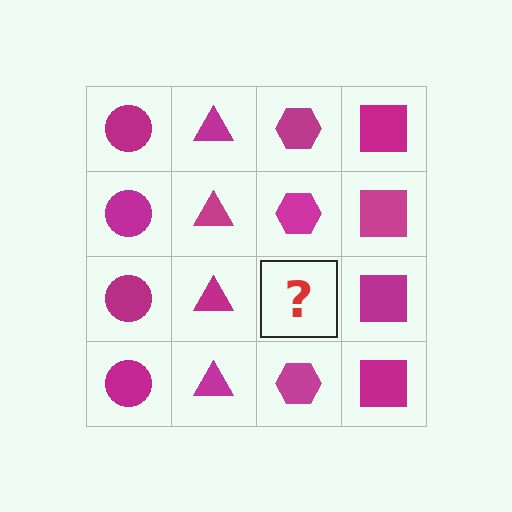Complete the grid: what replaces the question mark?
The question mark should be replaced with a magenta hexagon.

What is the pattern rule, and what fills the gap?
The rule is that each column has a consistent shape. The gap should be filled with a magenta hexagon.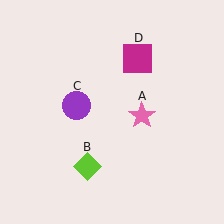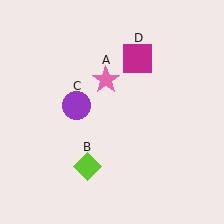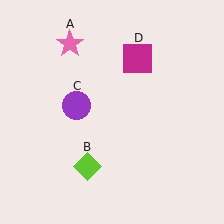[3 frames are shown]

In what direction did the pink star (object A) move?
The pink star (object A) moved up and to the left.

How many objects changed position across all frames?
1 object changed position: pink star (object A).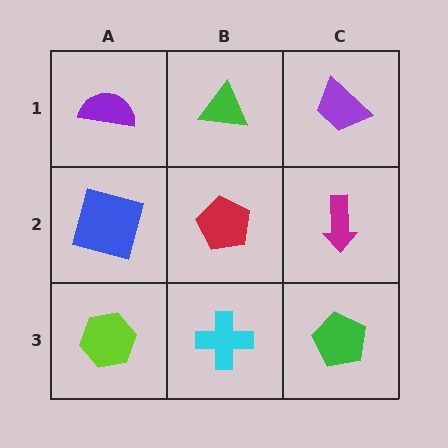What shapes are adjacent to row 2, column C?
A purple trapezoid (row 1, column C), a green pentagon (row 3, column C), a red pentagon (row 2, column B).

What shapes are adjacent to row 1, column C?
A magenta arrow (row 2, column C), a green triangle (row 1, column B).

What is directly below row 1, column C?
A magenta arrow.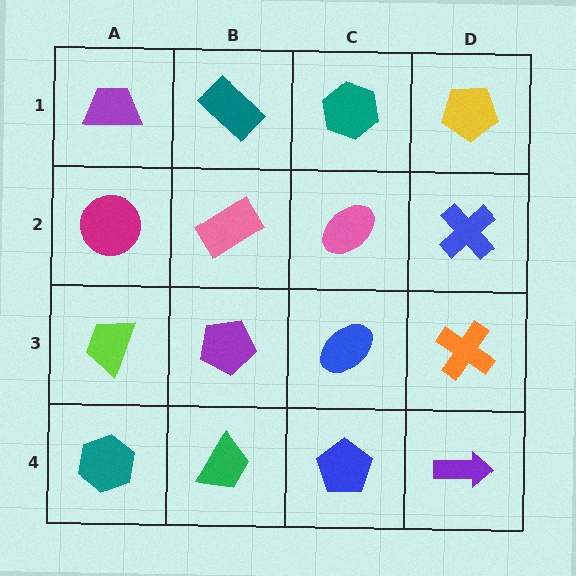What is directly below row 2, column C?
A blue ellipse.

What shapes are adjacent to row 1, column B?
A pink rectangle (row 2, column B), a purple trapezoid (row 1, column A), a teal hexagon (row 1, column C).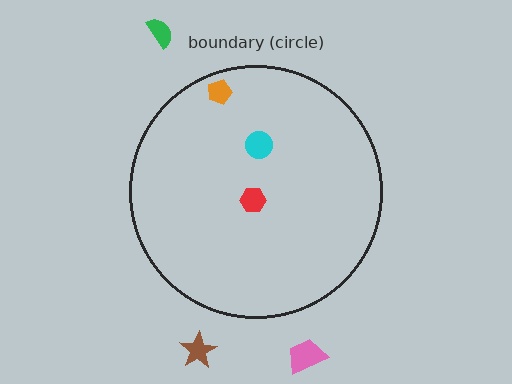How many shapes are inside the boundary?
3 inside, 3 outside.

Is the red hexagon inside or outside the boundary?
Inside.